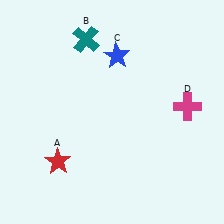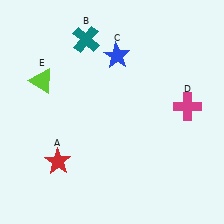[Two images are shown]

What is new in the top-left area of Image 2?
A lime triangle (E) was added in the top-left area of Image 2.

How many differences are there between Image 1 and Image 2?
There is 1 difference between the two images.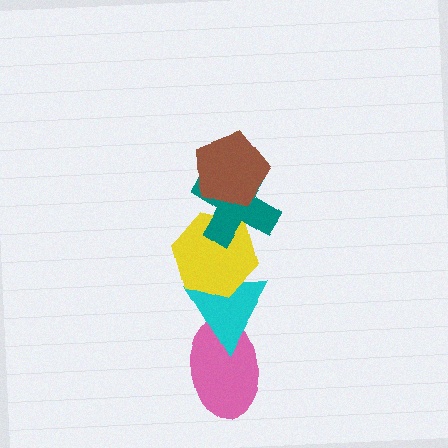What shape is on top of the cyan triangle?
The yellow hexagon is on top of the cyan triangle.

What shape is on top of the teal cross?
The brown pentagon is on top of the teal cross.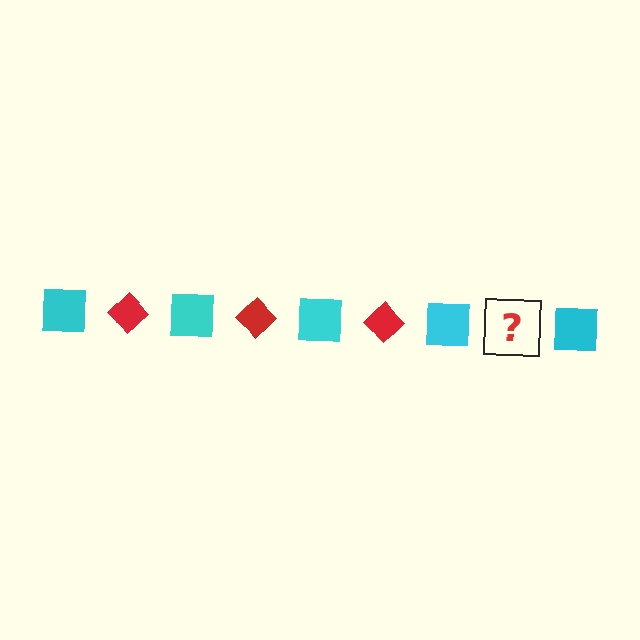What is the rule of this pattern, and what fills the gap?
The rule is that the pattern alternates between cyan square and red diamond. The gap should be filled with a red diamond.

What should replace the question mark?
The question mark should be replaced with a red diamond.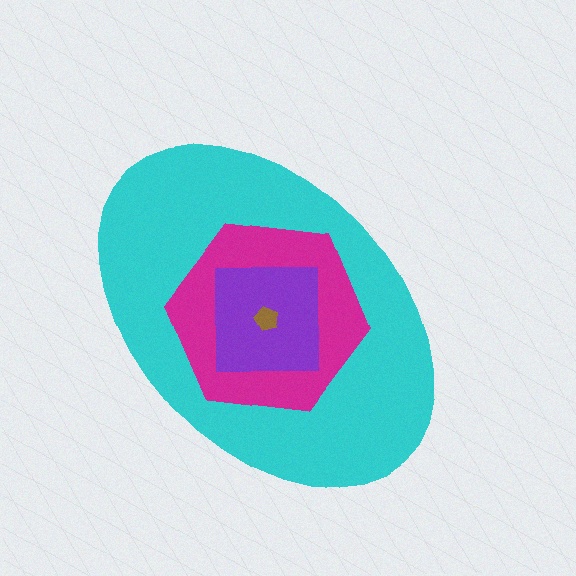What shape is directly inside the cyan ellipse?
The magenta hexagon.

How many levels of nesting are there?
4.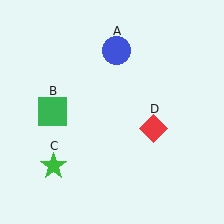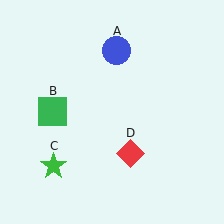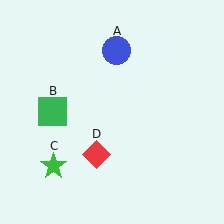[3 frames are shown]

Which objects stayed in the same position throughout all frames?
Blue circle (object A) and green square (object B) and green star (object C) remained stationary.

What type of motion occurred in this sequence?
The red diamond (object D) rotated clockwise around the center of the scene.